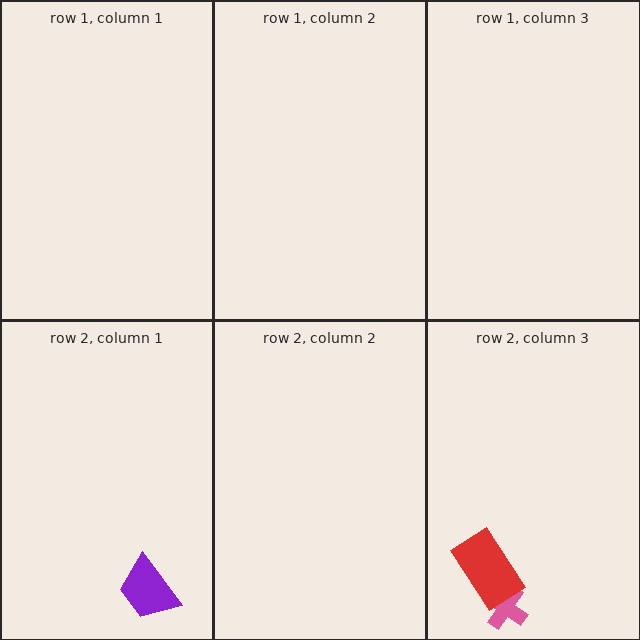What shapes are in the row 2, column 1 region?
The purple trapezoid.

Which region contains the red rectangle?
The row 2, column 3 region.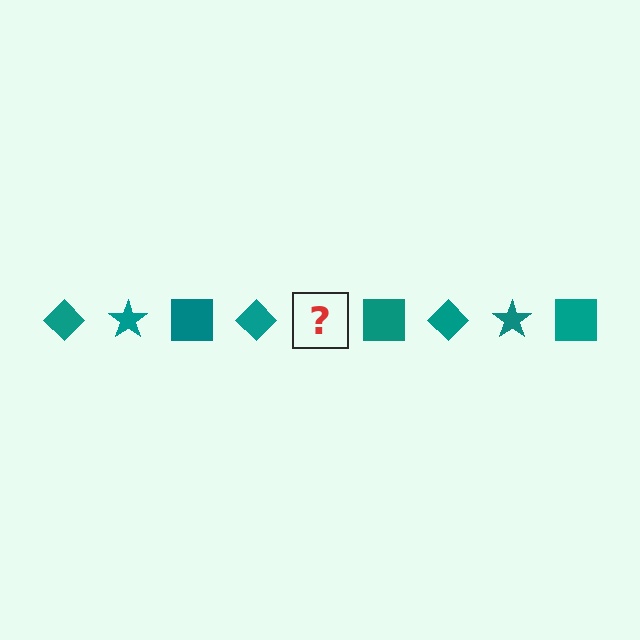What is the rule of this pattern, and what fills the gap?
The rule is that the pattern cycles through diamond, star, square shapes in teal. The gap should be filled with a teal star.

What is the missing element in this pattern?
The missing element is a teal star.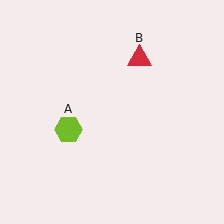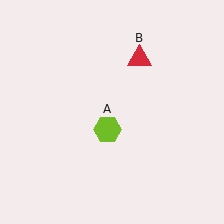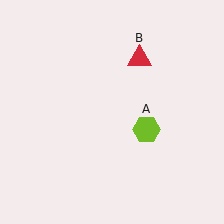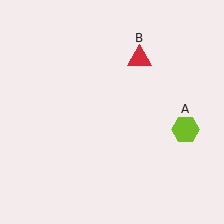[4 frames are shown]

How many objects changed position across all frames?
1 object changed position: lime hexagon (object A).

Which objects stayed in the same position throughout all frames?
Red triangle (object B) remained stationary.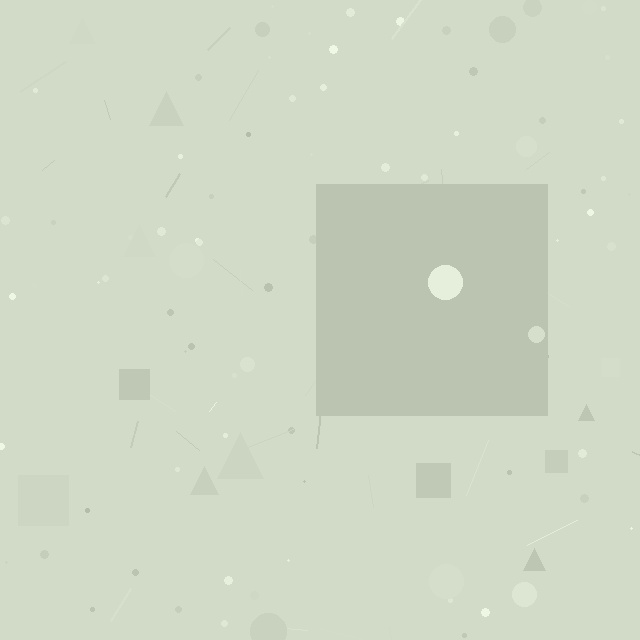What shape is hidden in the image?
A square is hidden in the image.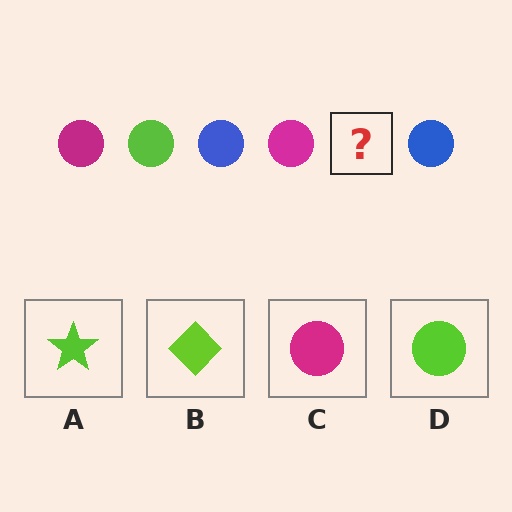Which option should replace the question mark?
Option D.